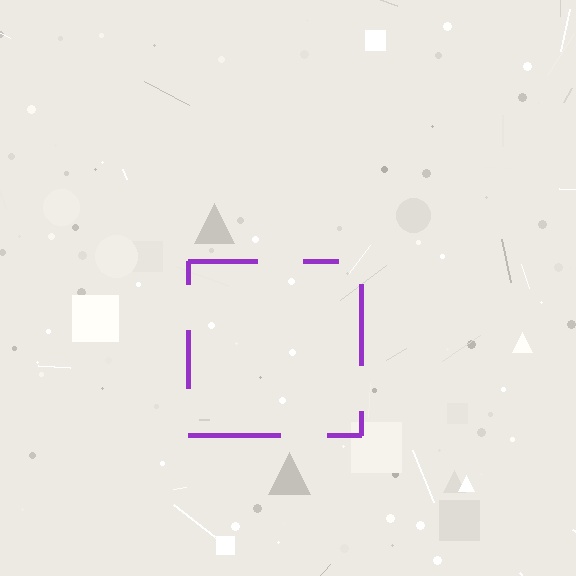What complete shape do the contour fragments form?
The contour fragments form a square.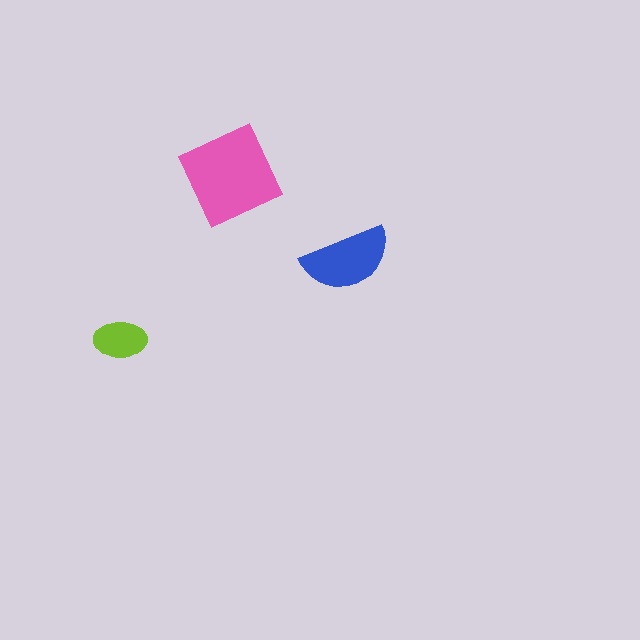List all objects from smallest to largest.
The lime ellipse, the blue semicircle, the pink diamond.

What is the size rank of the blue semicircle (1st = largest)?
2nd.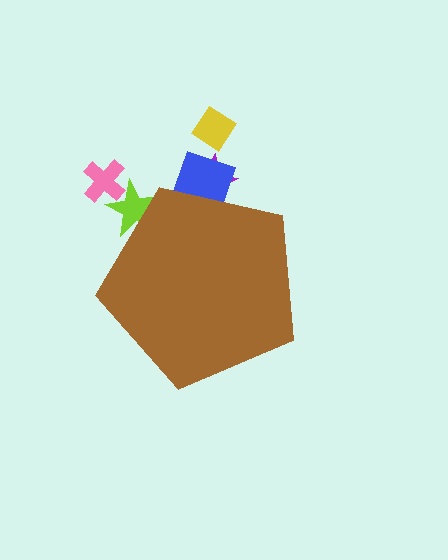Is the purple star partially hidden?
Yes, the purple star is partially hidden behind the brown pentagon.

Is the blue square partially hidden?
Yes, the blue square is partially hidden behind the brown pentagon.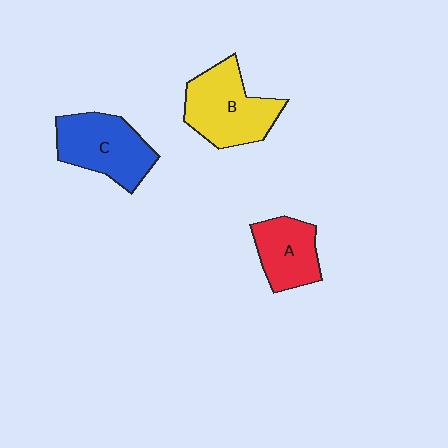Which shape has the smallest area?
Shape A (red).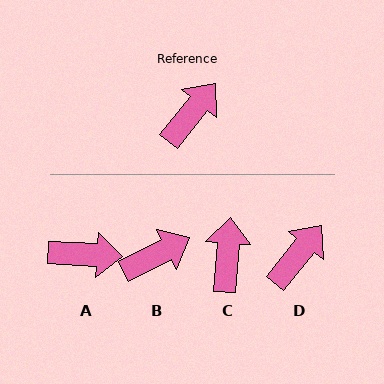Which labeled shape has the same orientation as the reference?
D.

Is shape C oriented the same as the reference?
No, it is off by about 35 degrees.